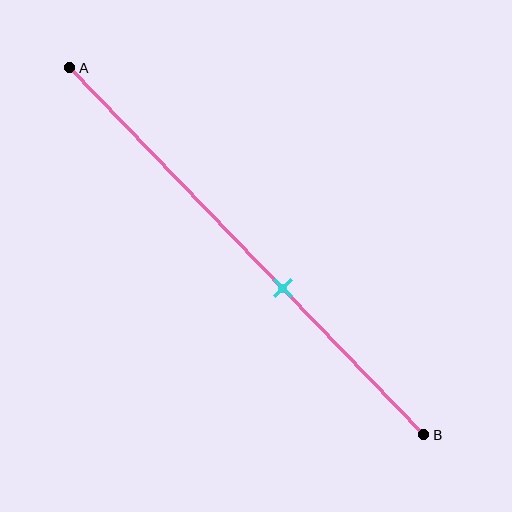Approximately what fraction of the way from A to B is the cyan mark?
The cyan mark is approximately 60% of the way from A to B.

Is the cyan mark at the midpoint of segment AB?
No, the mark is at about 60% from A, not at the 50% midpoint.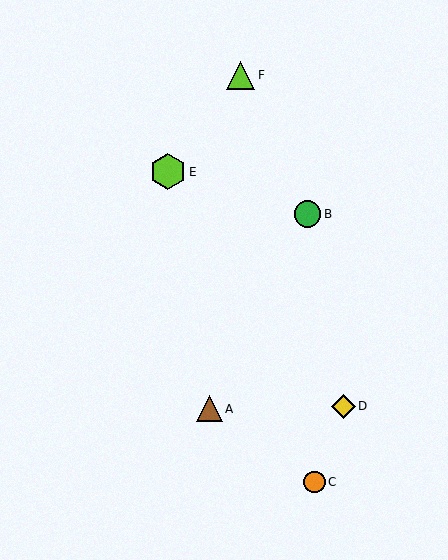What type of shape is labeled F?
Shape F is a lime triangle.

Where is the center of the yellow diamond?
The center of the yellow diamond is at (344, 406).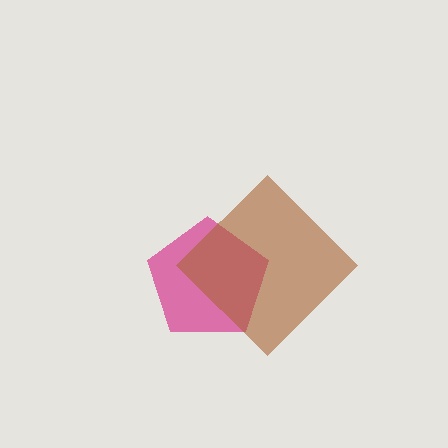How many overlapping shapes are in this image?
There are 2 overlapping shapes in the image.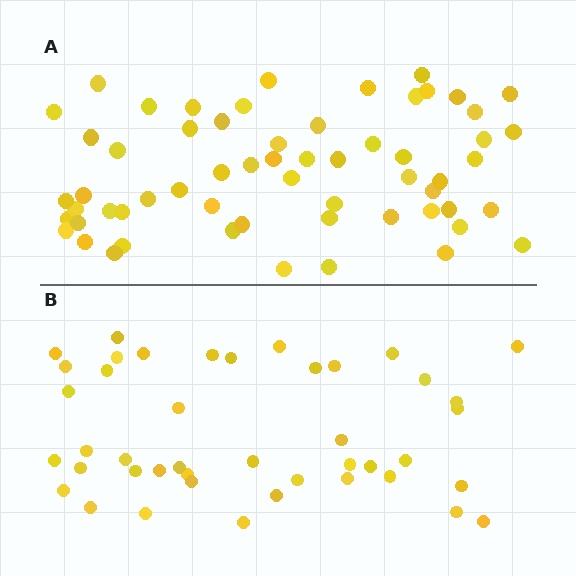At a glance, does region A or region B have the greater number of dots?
Region A (the top region) has more dots.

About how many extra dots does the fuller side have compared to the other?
Region A has approximately 15 more dots than region B.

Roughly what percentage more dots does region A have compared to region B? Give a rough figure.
About 40% more.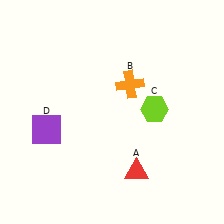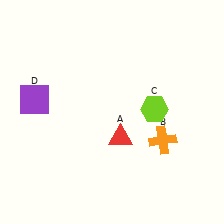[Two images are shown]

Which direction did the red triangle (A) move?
The red triangle (A) moved up.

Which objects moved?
The objects that moved are: the red triangle (A), the orange cross (B), the purple square (D).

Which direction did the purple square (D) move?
The purple square (D) moved up.